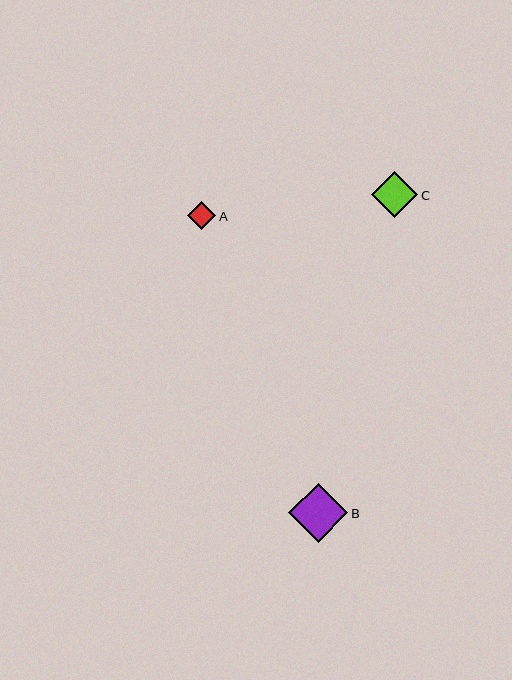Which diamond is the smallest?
Diamond A is the smallest with a size of approximately 28 pixels.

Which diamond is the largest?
Diamond B is the largest with a size of approximately 59 pixels.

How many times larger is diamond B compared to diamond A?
Diamond B is approximately 2.1 times the size of diamond A.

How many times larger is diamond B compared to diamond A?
Diamond B is approximately 2.1 times the size of diamond A.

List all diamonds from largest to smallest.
From largest to smallest: B, C, A.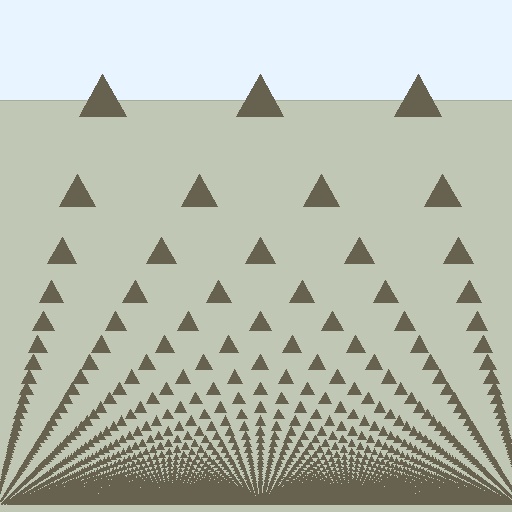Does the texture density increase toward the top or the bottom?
Density increases toward the bottom.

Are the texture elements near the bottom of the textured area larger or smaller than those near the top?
Smaller. The gradient is inverted — elements near the bottom are smaller and denser.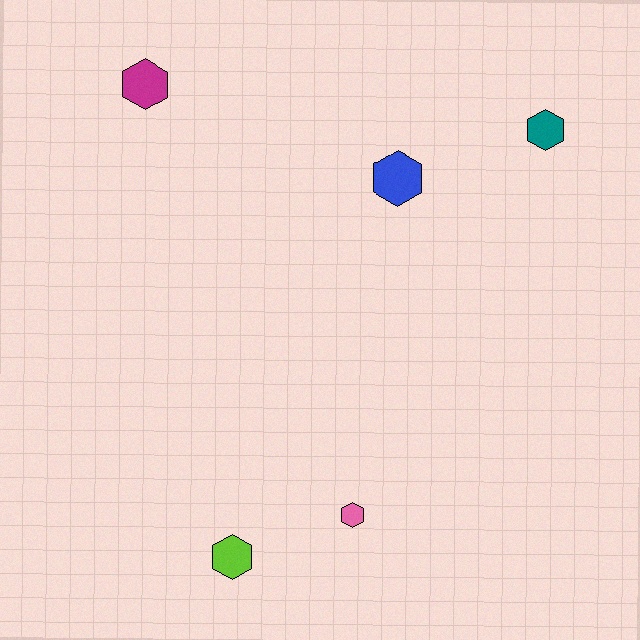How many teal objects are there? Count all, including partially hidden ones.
There is 1 teal object.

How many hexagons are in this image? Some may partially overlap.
There are 5 hexagons.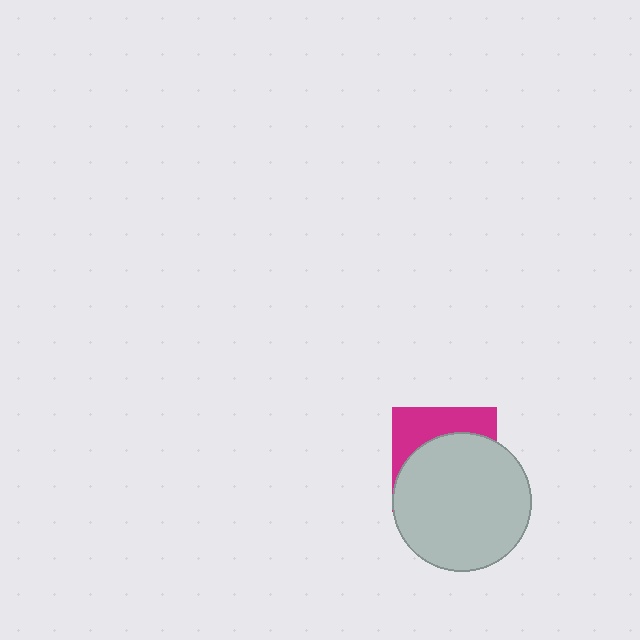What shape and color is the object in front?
The object in front is a light gray circle.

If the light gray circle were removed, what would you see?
You would see the complete magenta square.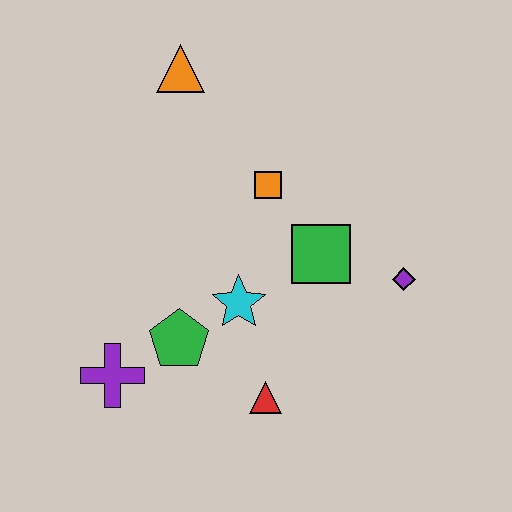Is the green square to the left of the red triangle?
No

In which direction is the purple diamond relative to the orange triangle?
The purple diamond is to the right of the orange triangle.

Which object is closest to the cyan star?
The green pentagon is closest to the cyan star.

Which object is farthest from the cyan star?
The orange triangle is farthest from the cyan star.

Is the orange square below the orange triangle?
Yes